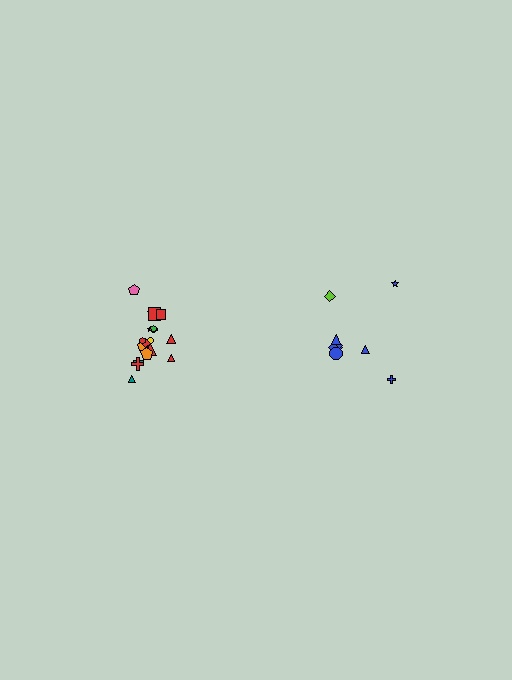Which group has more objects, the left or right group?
The left group.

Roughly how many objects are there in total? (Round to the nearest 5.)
Roughly 25 objects in total.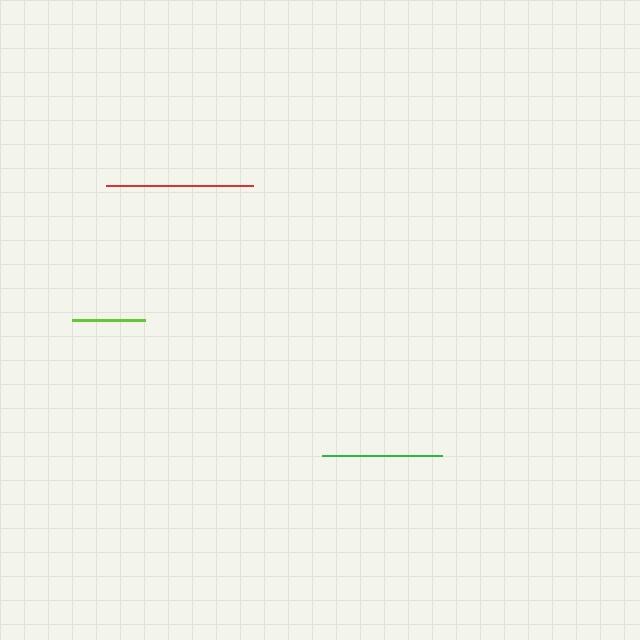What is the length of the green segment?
The green segment is approximately 120 pixels long.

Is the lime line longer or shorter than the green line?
The green line is longer than the lime line.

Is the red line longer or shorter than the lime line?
The red line is longer than the lime line.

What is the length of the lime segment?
The lime segment is approximately 73 pixels long.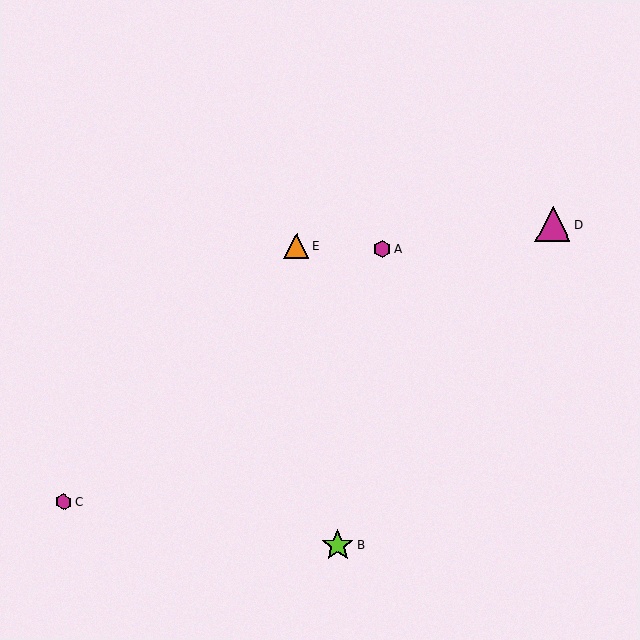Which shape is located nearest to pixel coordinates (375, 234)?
The magenta hexagon (labeled A) at (382, 249) is nearest to that location.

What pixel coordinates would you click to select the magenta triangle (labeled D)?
Click at (553, 224) to select the magenta triangle D.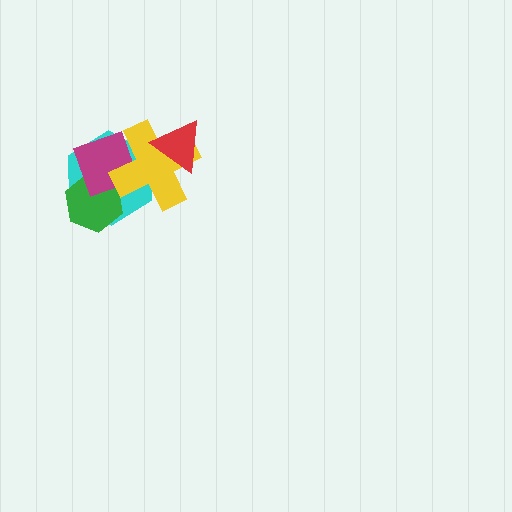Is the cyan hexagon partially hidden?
Yes, it is partially covered by another shape.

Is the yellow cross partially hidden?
Yes, it is partially covered by another shape.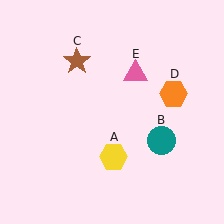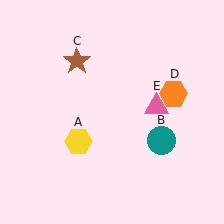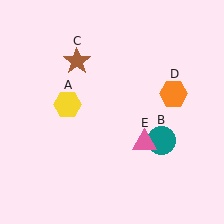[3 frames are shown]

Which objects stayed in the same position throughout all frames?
Teal circle (object B) and brown star (object C) and orange hexagon (object D) remained stationary.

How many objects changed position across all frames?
2 objects changed position: yellow hexagon (object A), pink triangle (object E).